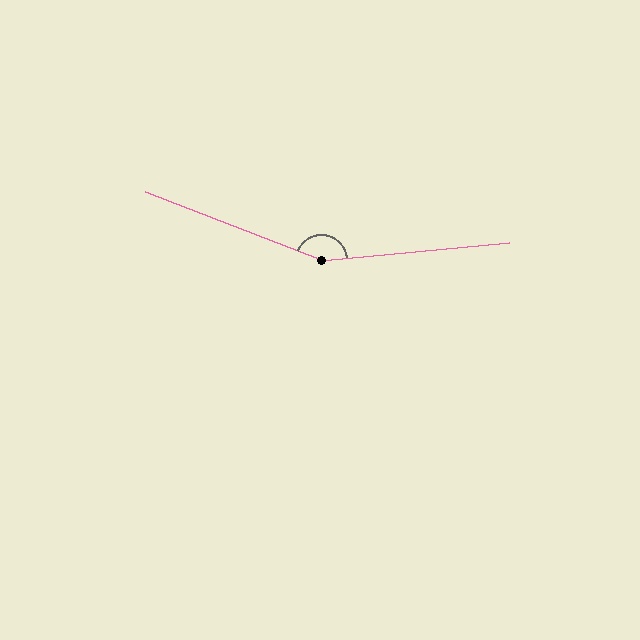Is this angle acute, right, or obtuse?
It is obtuse.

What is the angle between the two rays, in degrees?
Approximately 153 degrees.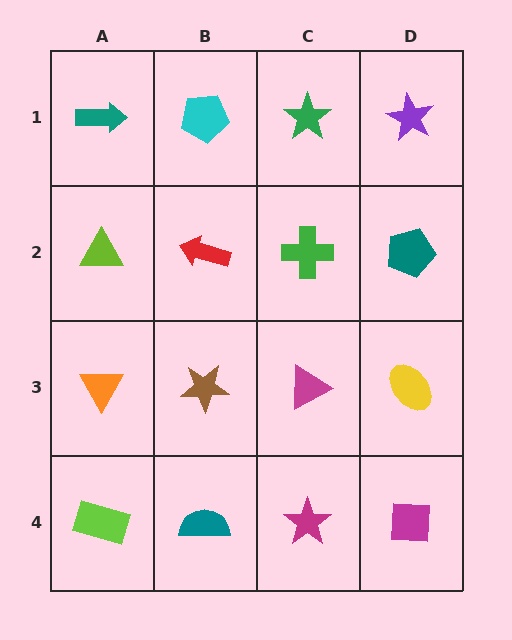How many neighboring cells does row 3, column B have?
4.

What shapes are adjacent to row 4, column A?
An orange triangle (row 3, column A), a teal semicircle (row 4, column B).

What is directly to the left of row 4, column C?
A teal semicircle.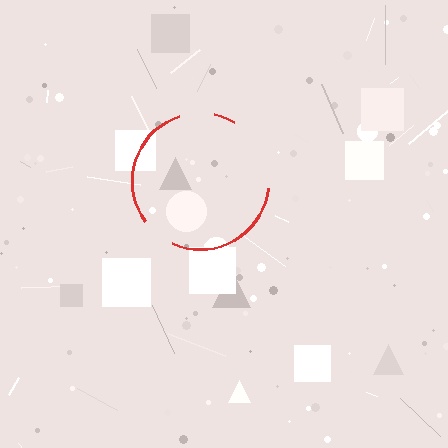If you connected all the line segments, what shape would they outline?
They would outline a circle.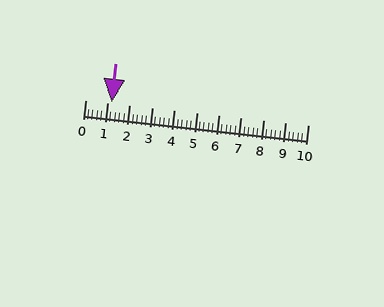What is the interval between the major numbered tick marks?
The major tick marks are spaced 1 units apart.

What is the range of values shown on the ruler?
The ruler shows values from 0 to 10.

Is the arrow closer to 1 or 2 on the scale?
The arrow is closer to 1.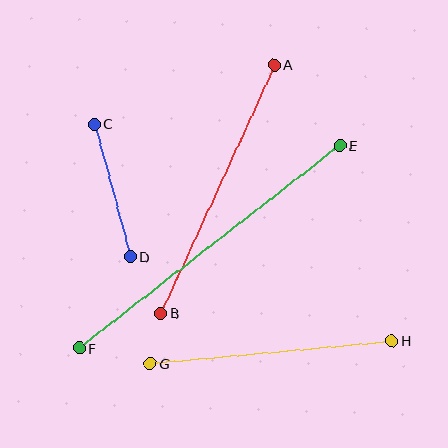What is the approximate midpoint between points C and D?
The midpoint is at approximately (112, 190) pixels.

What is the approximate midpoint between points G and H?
The midpoint is at approximately (271, 352) pixels.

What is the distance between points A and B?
The distance is approximately 273 pixels.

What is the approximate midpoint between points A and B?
The midpoint is at approximately (218, 189) pixels.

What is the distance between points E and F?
The distance is approximately 330 pixels.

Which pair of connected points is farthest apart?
Points E and F are farthest apart.